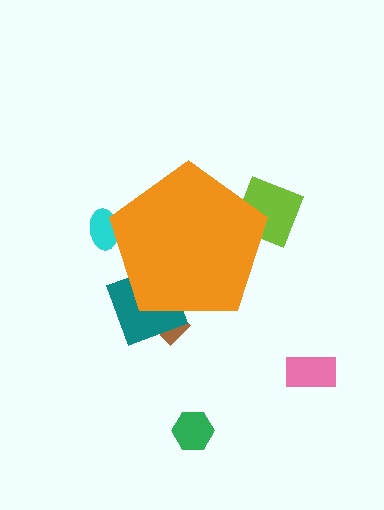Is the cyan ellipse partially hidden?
Yes, the cyan ellipse is partially hidden behind the orange pentagon.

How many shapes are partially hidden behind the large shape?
4 shapes are partially hidden.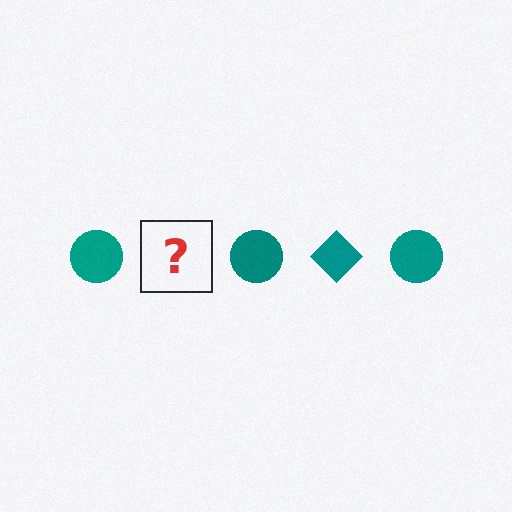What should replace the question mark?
The question mark should be replaced with a teal diamond.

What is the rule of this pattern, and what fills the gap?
The rule is that the pattern cycles through circle, diamond shapes in teal. The gap should be filled with a teal diamond.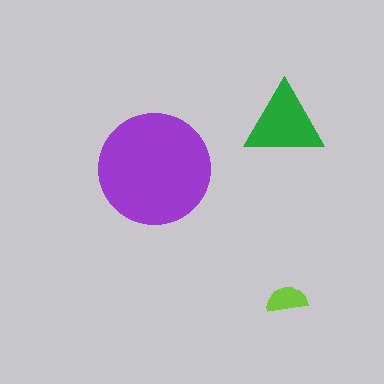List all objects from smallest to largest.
The lime semicircle, the green triangle, the purple circle.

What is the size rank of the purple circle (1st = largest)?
1st.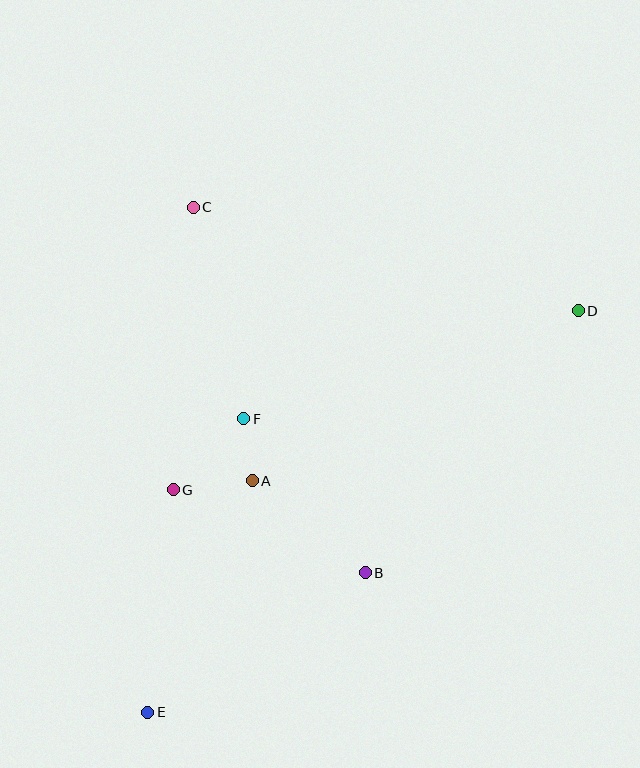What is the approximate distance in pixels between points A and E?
The distance between A and E is approximately 254 pixels.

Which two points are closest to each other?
Points A and F are closest to each other.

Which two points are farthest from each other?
Points D and E are farthest from each other.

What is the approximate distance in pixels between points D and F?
The distance between D and F is approximately 351 pixels.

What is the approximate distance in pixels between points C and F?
The distance between C and F is approximately 218 pixels.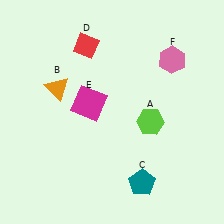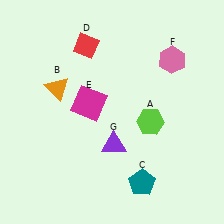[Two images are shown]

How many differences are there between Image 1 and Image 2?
There is 1 difference between the two images.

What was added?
A purple triangle (G) was added in Image 2.